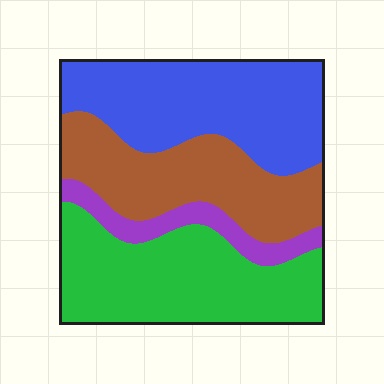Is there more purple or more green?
Green.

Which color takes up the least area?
Purple, at roughly 10%.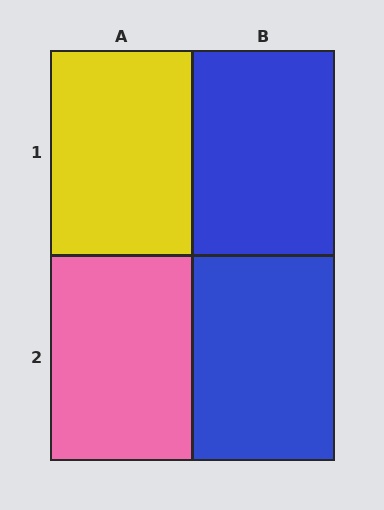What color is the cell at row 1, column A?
Yellow.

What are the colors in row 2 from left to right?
Pink, blue.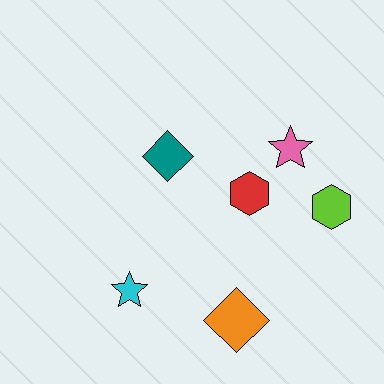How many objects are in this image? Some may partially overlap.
There are 6 objects.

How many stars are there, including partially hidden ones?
There are 2 stars.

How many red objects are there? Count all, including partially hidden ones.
There is 1 red object.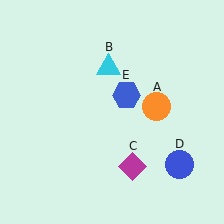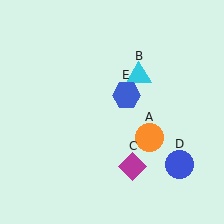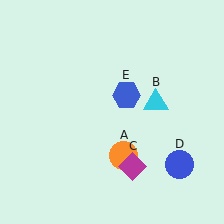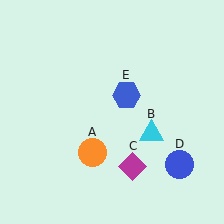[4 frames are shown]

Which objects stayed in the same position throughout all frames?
Magenta diamond (object C) and blue circle (object D) and blue hexagon (object E) remained stationary.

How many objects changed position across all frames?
2 objects changed position: orange circle (object A), cyan triangle (object B).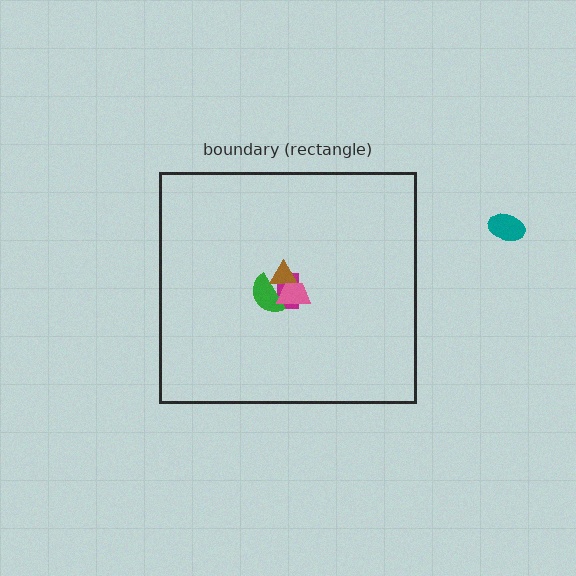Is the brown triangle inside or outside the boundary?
Inside.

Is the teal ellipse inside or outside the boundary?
Outside.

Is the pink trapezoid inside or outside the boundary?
Inside.